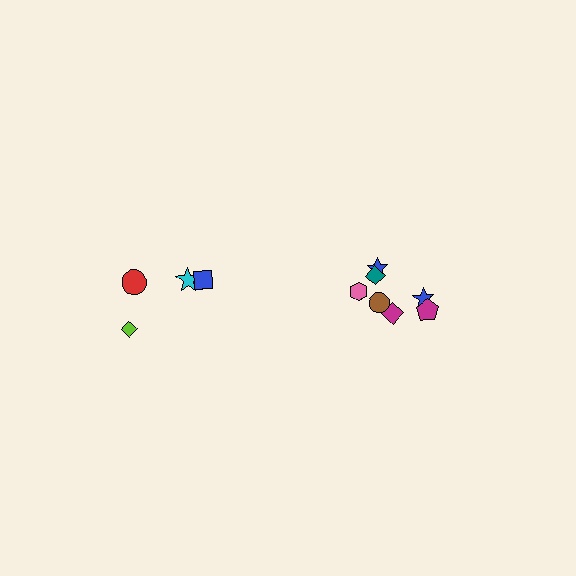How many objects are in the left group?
There are 4 objects.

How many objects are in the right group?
There are 7 objects.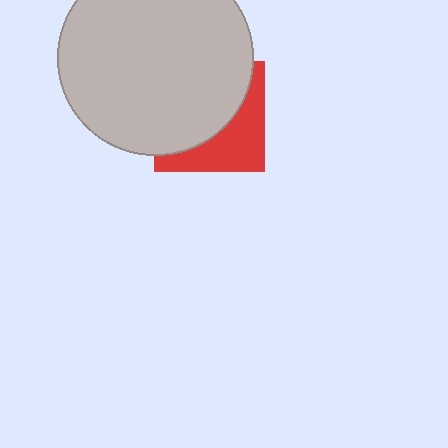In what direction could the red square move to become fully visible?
The red square could move toward the lower-right. That would shift it out from behind the light gray circle entirely.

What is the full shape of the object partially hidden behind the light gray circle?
The partially hidden object is a red square.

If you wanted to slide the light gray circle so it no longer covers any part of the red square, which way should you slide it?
Slide it toward the upper-left — that is the most direct way to separate the two shapes.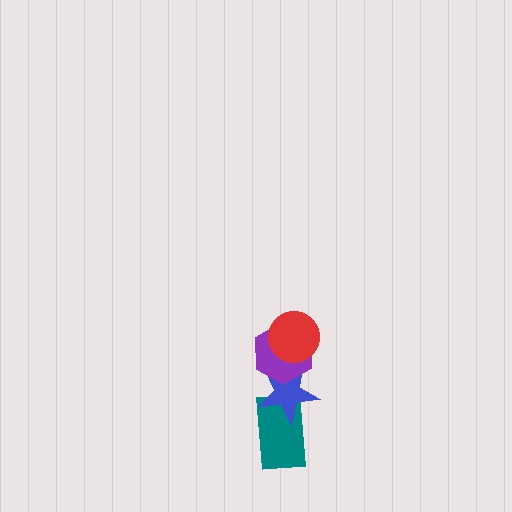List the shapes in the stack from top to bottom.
From top to bottom: the red circle, the purple hexagon, the blue star, the teal rectangle.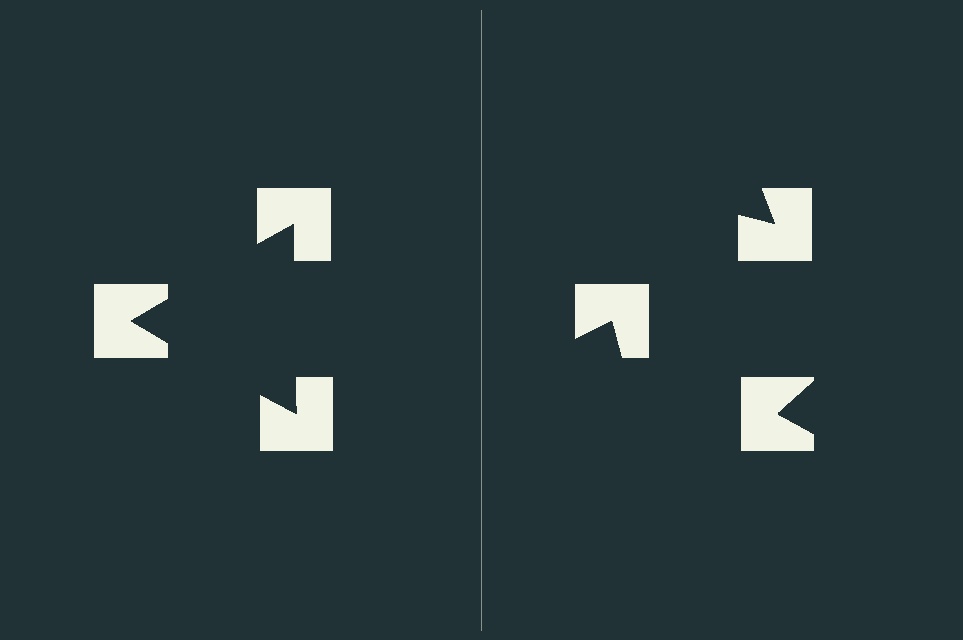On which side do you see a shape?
An illusory triangle appears on the left side. On the right side the wedge cuts are rotated, so no coherent shape forms.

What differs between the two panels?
The notched squares are positioned identically on both sides; only the wedge orientations differ. On the left they align to a triangle; on the right they are misaligned.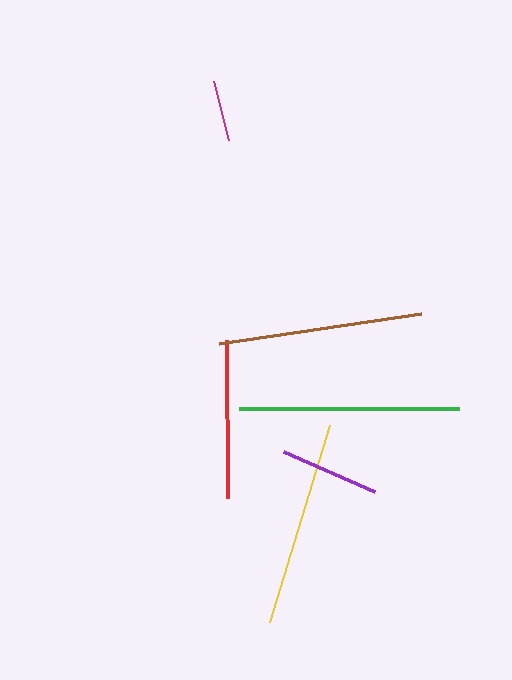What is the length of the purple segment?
The purple segment is approximately 99 pixels long.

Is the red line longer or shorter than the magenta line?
The red line is longer than the magenta line.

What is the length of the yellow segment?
The yellow segment is approximately 206 pixels long.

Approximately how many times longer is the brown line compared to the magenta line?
The brown line is approximately 3.3 times the length of the magenta line.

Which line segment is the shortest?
The magenta line is the shortest at approximately 61 pixels.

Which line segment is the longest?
The green line is the longest at approximately 221 pixels.